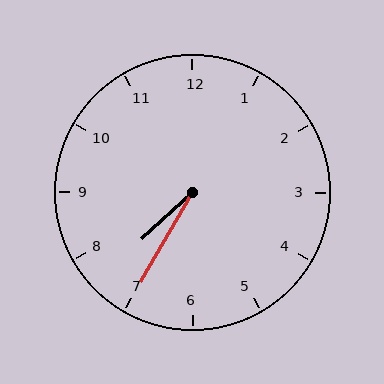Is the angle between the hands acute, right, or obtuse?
It is acute.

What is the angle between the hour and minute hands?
Approximately 18 degrees.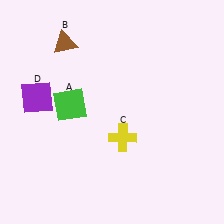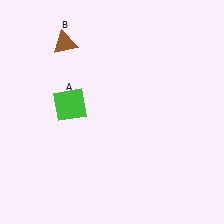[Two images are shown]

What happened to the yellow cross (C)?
The yellow cross (C) was removed in Image 2. It was in the bottom-right area of Image 1.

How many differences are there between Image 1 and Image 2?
There are 2 differences between the two images.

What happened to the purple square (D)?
The purple square (D) was removed in Image 2. It was in the top-left area of Image 1.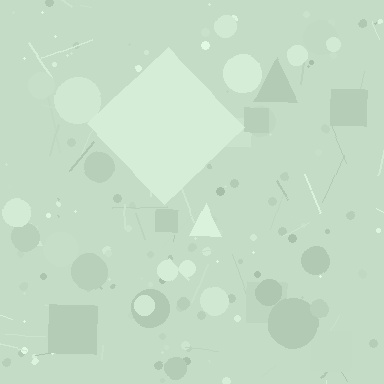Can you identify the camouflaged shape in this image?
The camouflaged shape is a diamond.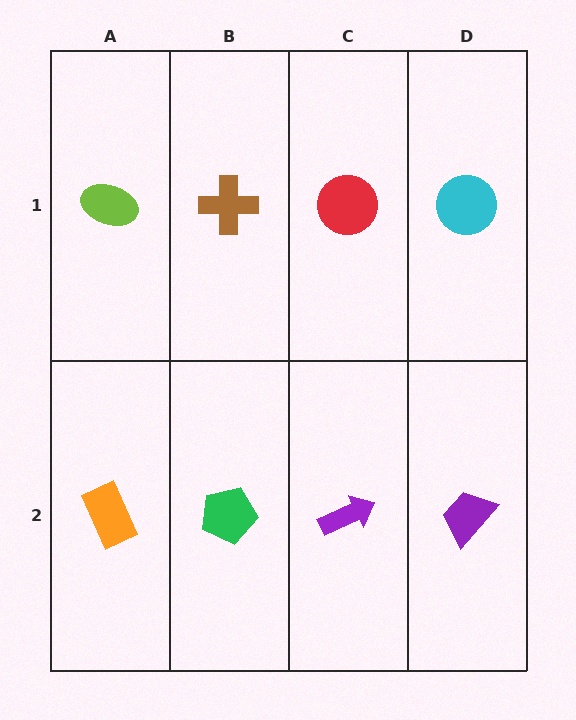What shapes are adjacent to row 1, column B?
A green pentagon (row 2, column B), a lime ellipse (row 1, column A), a red circle (row 1, column C).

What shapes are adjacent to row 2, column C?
A red circle (row 1, column C), a green pentagon (row 2, column B), a purple trapezoid (row 2, column D).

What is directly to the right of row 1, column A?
A brown cross.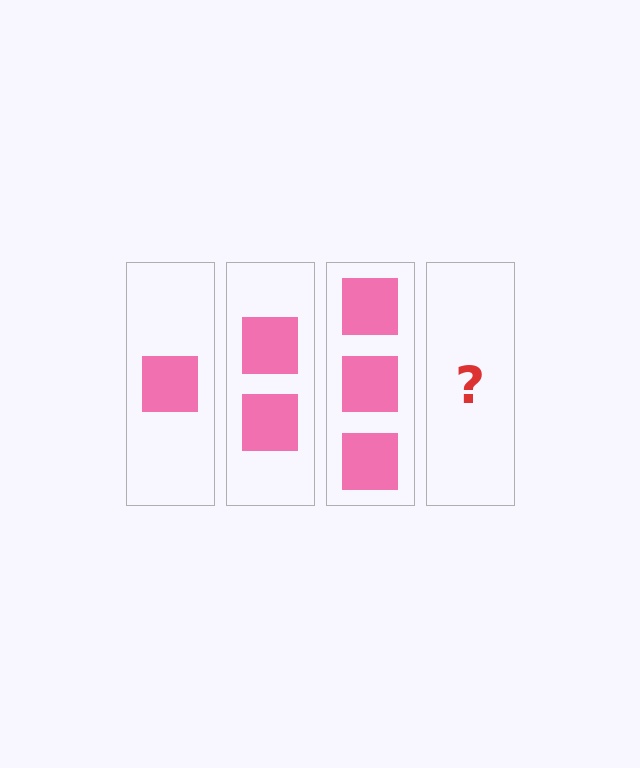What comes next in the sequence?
The next element should be 4 squares.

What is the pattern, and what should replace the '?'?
The pattern is that each step adds one more square. The '?' should be 4 squares.